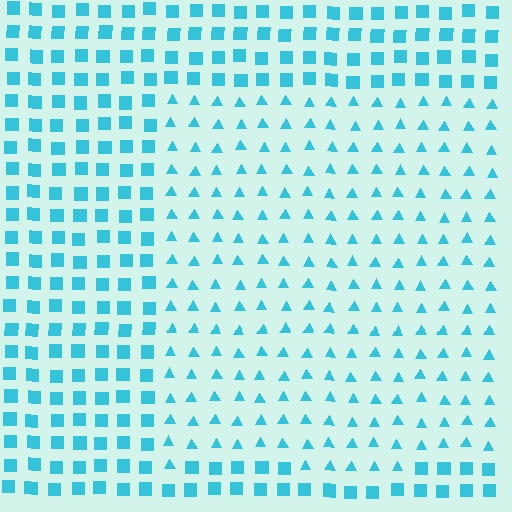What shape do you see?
I see a rectangle.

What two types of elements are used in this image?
The image uses triangles inside the rectangle region and squares outside it.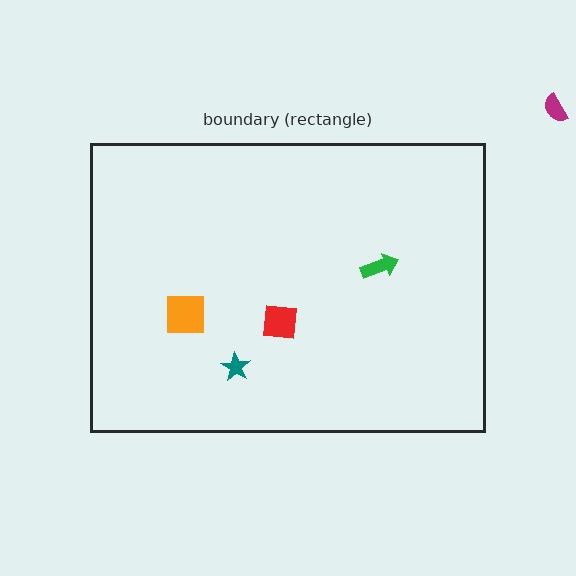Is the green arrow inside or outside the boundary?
Inside.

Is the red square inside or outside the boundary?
Inside.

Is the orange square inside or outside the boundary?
Inside.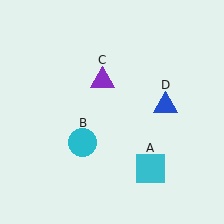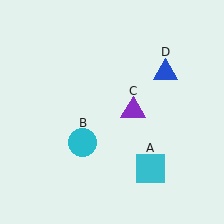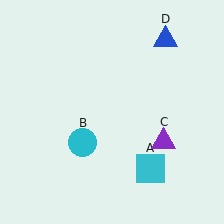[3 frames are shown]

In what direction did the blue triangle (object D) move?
The blue triangle (object D) moved up.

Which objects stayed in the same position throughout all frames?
Cyan square (object A) and cyan circle (object B) remained stationary.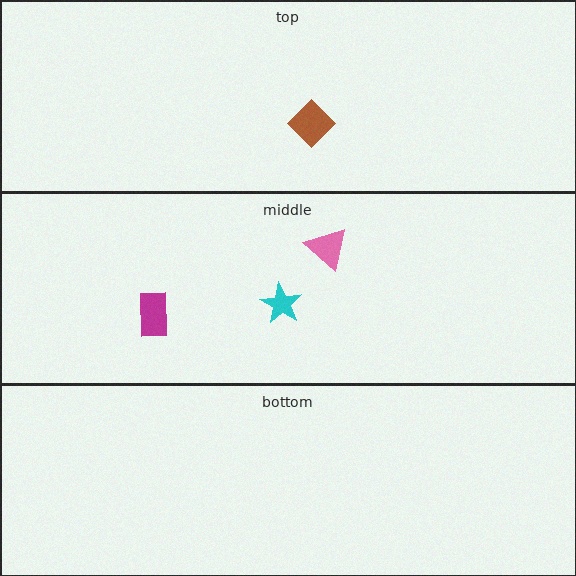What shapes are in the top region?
The brown diamond.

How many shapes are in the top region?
1.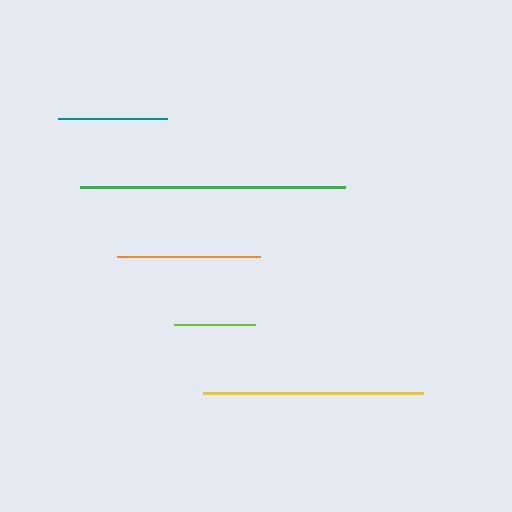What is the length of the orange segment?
The orange segment is approximately 143 pixels long.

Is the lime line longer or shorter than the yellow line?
The yellow line is longer than the lime line.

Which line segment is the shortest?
The lime line is the shortest at approximately 81 pixels.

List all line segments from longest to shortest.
From longest to shortest: green, yellow, orange, teal, lime.